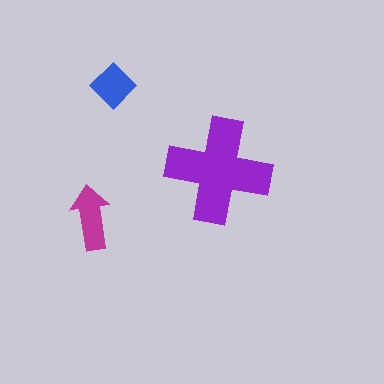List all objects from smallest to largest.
The blue diamond, the magenta arrow, the purple cross.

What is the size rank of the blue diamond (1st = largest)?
3rd.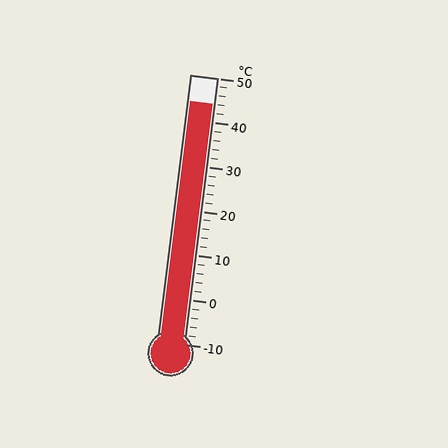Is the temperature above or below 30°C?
The temperature is above 30°C.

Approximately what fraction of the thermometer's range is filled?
The thermometer is filled to approximately 90% of its range.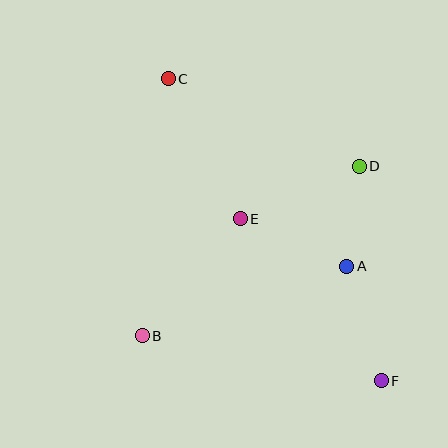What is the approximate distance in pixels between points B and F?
The distance between B and F is approximately 243 pixels.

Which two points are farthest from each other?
Points C and F are farthest from each other.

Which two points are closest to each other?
Points A and D are closest to each other.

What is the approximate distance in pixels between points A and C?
The distance between A and C is approximately 259 pixels.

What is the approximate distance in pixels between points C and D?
The distance between C and D is approximately 210 pixels.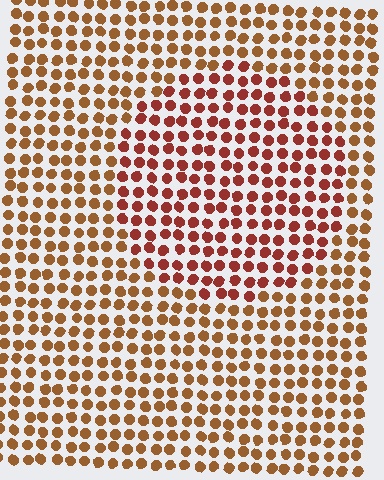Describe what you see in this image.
The image is filled with small brown elements in a uniform arrangement. A circle-shaped region is visible where the elements are tinted to a slightly different hue, forming a subtle color boundary.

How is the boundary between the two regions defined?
The boundary is defined purely by a slight shift in hue (about 27 degrees). Spacing, size, and orientation are identical on both sides.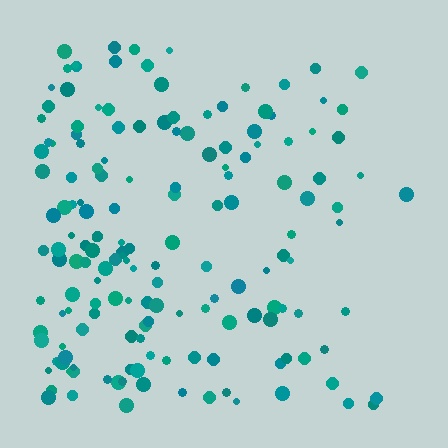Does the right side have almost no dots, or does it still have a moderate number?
Still a moderate number, just noticeably fewer than the left.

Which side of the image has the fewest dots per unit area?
The right.